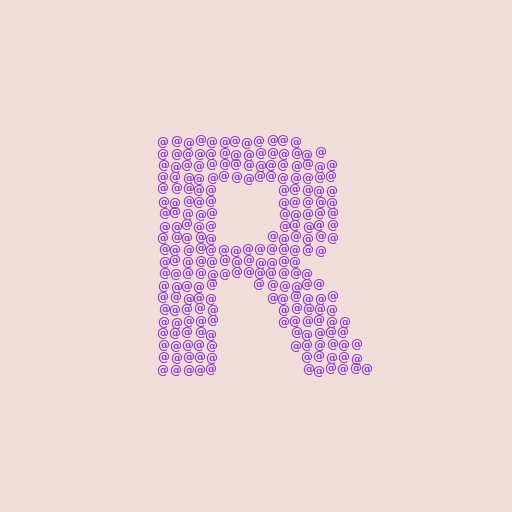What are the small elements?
The small elements are at signs.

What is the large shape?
The large shape is the letter R.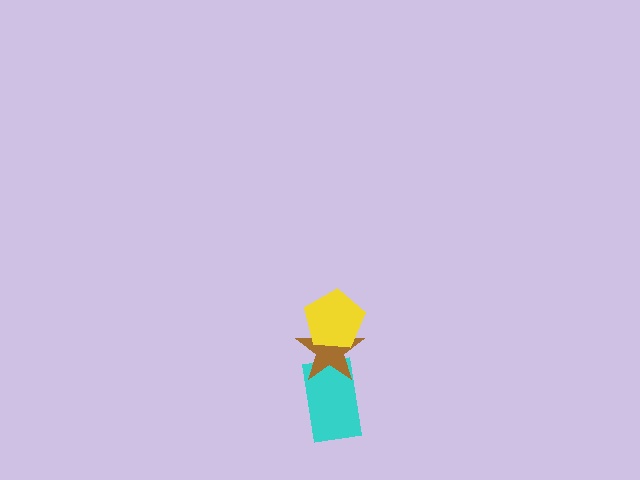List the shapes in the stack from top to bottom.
From top to bottom: the yellow pentagon, the brown star, the cyan rectangle.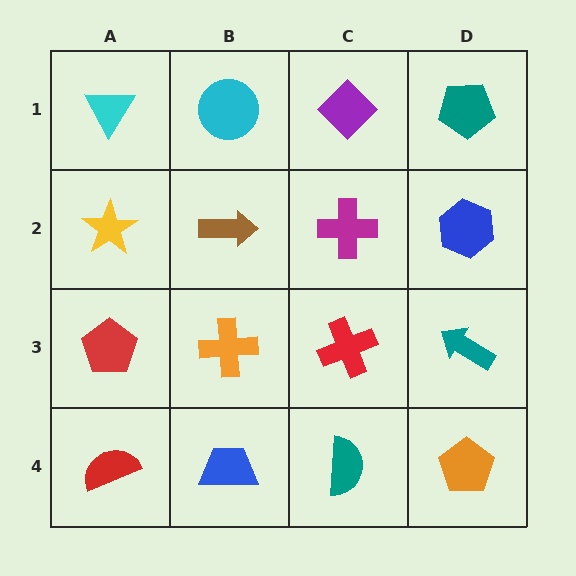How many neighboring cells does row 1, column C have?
3.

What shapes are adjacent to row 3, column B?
A brown arrow (row 2, column B), a blue trapezoid (row 4, column B), a red pentagon (row 3, column A), a red cross (row 3, column C).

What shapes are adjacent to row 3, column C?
A magenta cross (row 2, column C), a teal semicircle (row 4, column C), an orange cross (row 3, column B), a teal arrow (row 3, column D).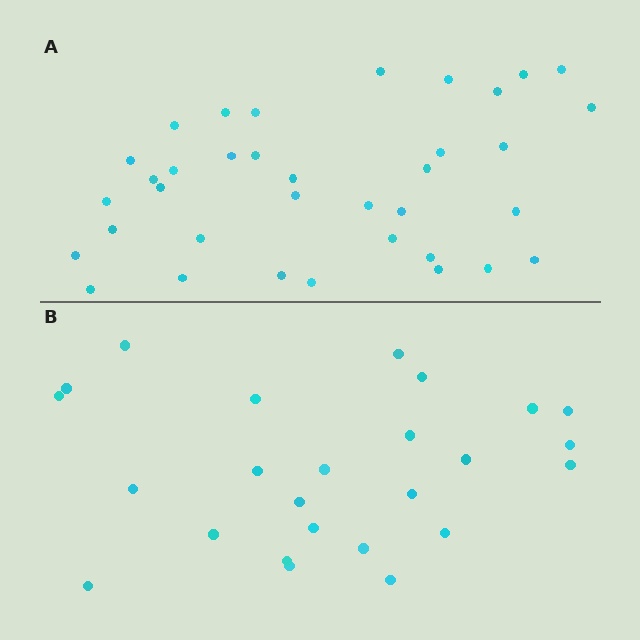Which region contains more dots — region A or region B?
Region A (the top region) has more dots.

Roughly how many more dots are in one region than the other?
Region A has roughly 12 or so more dots than region B.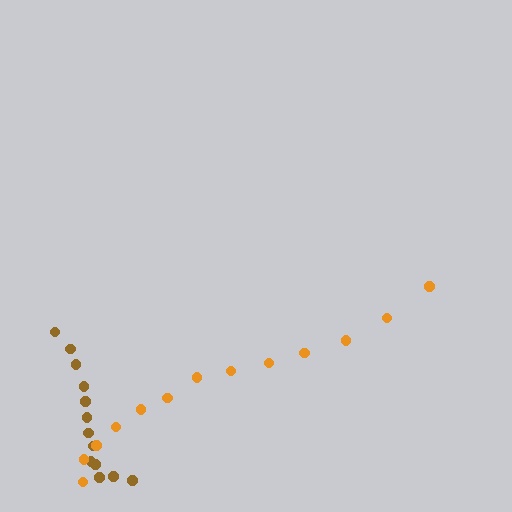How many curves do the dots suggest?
There are 2 distinct paths.